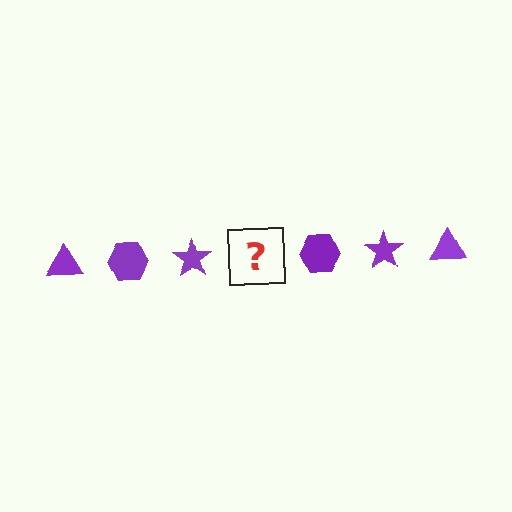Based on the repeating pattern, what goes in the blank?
The blank should be a purple triangle.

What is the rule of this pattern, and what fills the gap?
The rule is that the pattern cycles through triangle, hexagon, star shapes in purple. The gap should be filled with a purple triangle.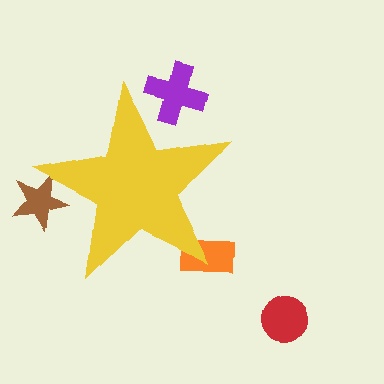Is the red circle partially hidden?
No, the red circle is fully visible.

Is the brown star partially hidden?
Yes, the brown star is partially hidden behind the yellow star.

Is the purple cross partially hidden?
Yes, the purple cross is partially hidden behind the yellow star.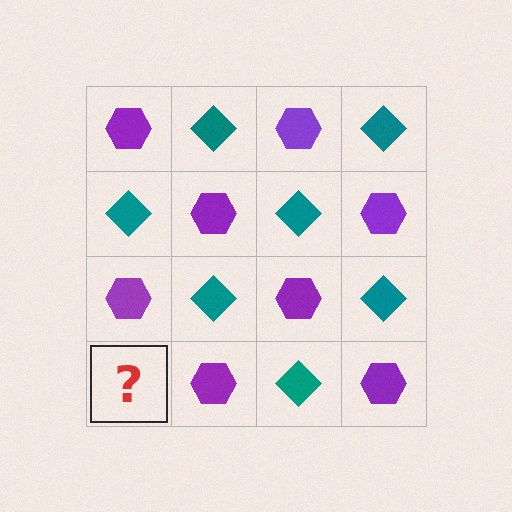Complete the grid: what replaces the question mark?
The question mark should be replaced with a teal diamond.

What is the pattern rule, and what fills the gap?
The rule is that it alternates purple hexagon and teal diamond in a checkerboard pattern. The gap should be filled with a teal diamond.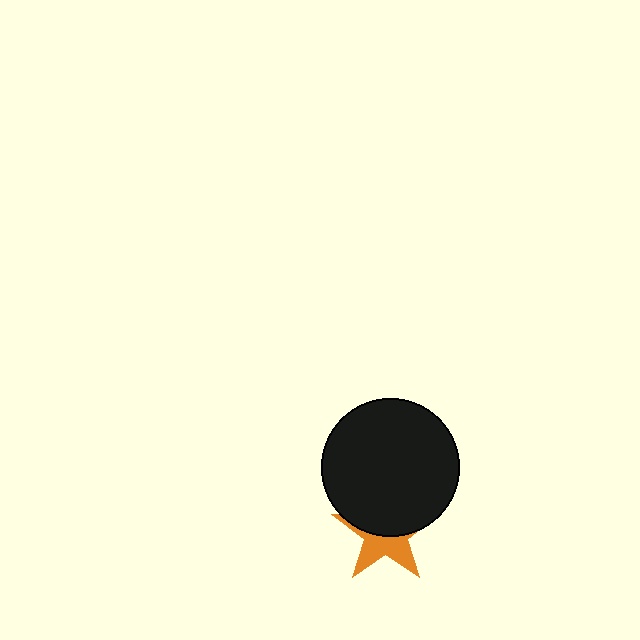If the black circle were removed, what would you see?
You would see the complete orange star.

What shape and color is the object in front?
The object in front is a black circle.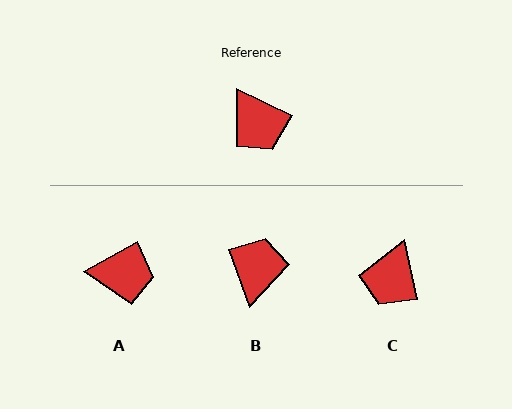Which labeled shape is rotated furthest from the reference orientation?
B, about 137 degrees away.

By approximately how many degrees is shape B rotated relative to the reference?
Approximately 137 degrees counter-clockwise.